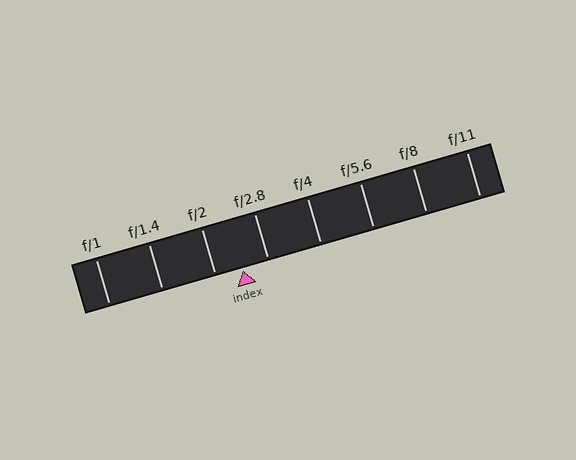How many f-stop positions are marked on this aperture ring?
There are 8 f-stop positions marked.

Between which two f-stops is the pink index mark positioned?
The index mark is between f/2 and f/2.8.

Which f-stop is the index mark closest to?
The index mark is closest to f/2.8.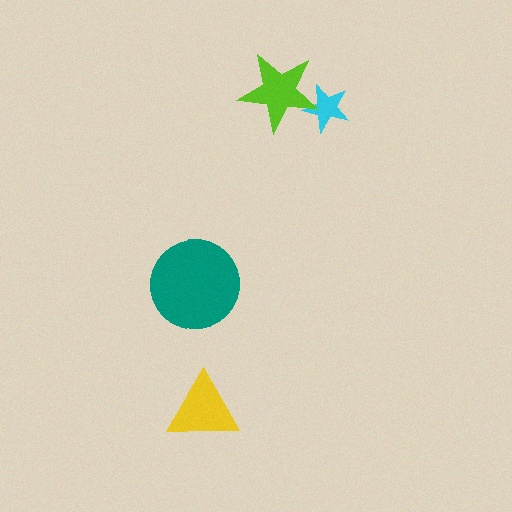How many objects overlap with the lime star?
1 object overlaps with the lime star.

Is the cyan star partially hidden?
Yes, it is partially covered by another shape.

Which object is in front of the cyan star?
The lime star is in front of the cyan star.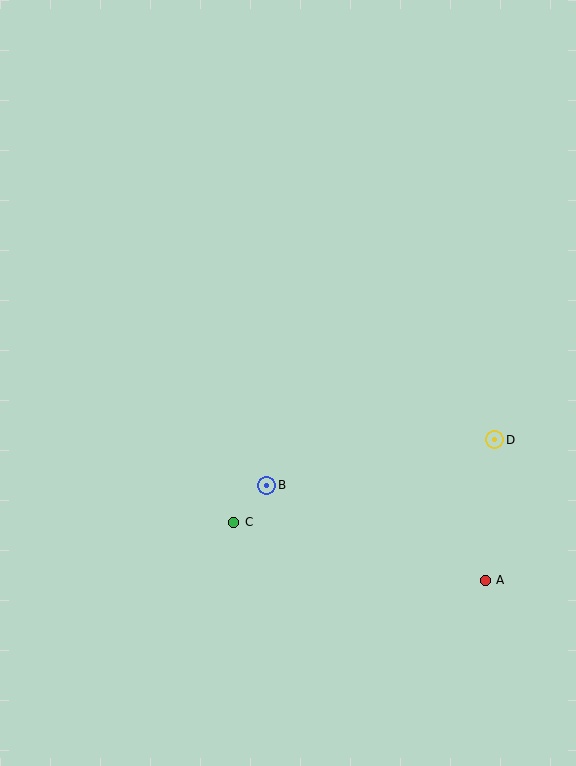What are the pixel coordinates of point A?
Point A is at (485, 580).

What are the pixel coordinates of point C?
Point C is at (234, 522).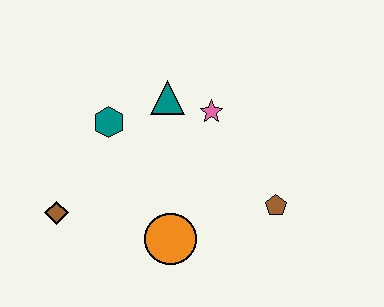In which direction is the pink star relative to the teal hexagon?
The pink star is to the right of the teal hexagon.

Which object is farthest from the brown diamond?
The brown pentagon is farthest from the brown diamond.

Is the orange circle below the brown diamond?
Yes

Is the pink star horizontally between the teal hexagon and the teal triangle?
No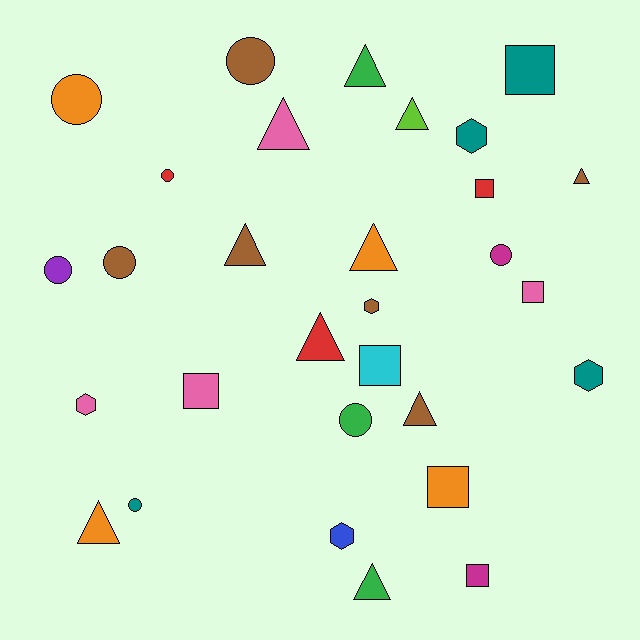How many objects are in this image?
There are 30 objects.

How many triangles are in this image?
There are 10 triangles.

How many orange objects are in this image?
There are 4 orange objects.